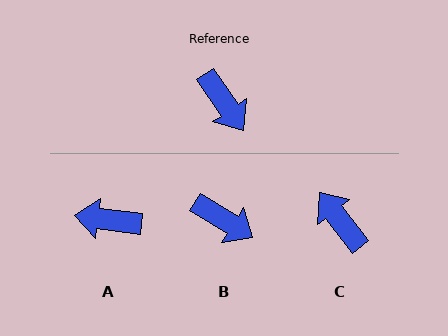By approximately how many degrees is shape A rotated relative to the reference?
Approximately 131 degrees clockwise.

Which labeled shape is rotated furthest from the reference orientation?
C, about 177 degrees away.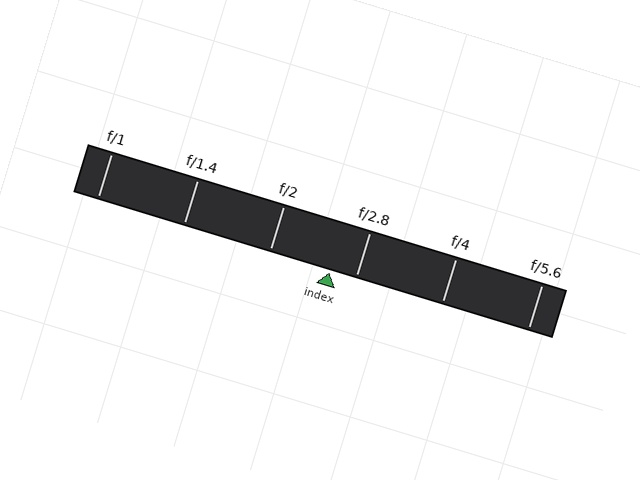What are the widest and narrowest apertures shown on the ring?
The widest aperture shown is f/1 and the narrowest is f/5.6.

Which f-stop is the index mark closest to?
The index mark is closest to f/2.8.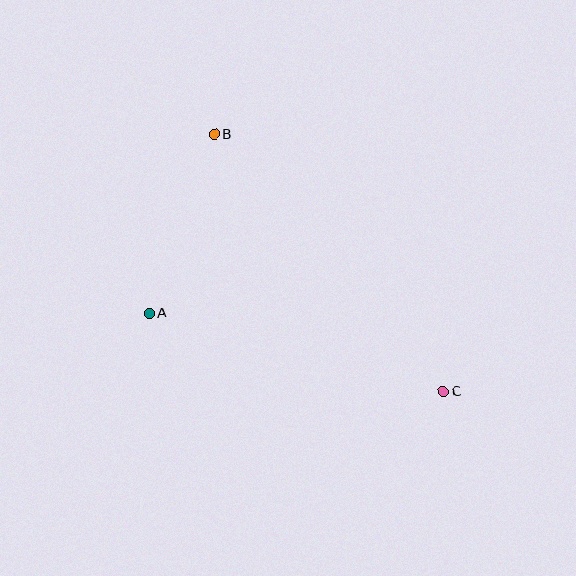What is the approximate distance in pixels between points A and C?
The distance between A and C is approximately 304 pixels.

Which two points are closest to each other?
Points A and B are closest to each other.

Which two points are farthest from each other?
Points B and C are farthest from each other.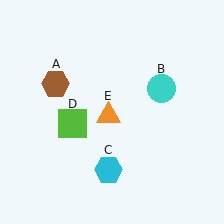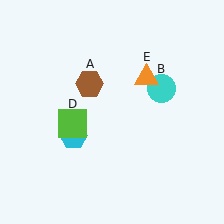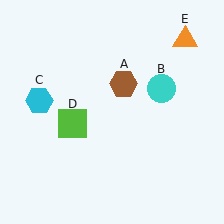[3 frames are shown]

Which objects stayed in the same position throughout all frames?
Cyan circle (object B) and lime square (object D) remained stationary.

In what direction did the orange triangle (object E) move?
The orange triangle (object E) moved up and to the right.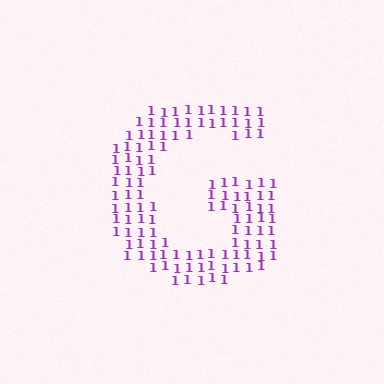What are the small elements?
The small elements are digit 1's.